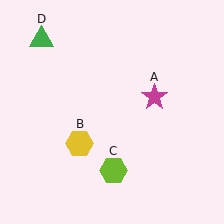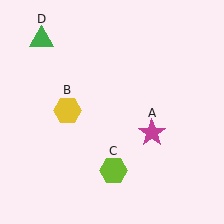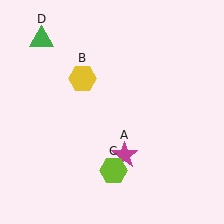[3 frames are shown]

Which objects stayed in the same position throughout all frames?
Lime hexagon (object C) and green triangle (object D) remained stationary.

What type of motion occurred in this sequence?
The magenta star (object A), yellow hexagon (object B) rotated clockwise around the center of the scene.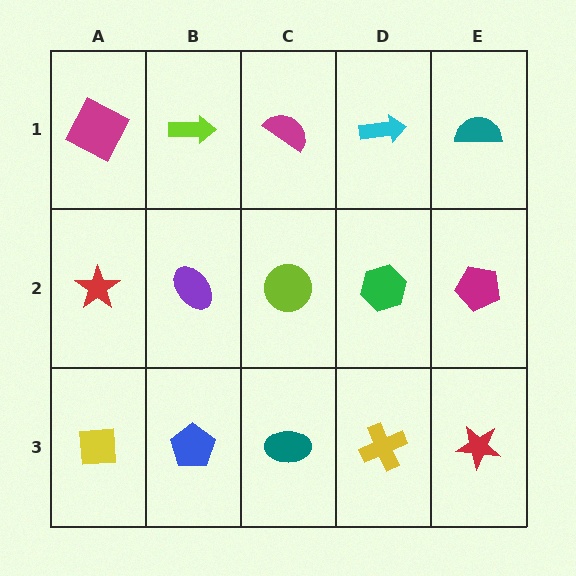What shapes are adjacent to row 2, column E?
A teal semicircle (row 1, column E), a red star (row 3, column E), a green hexagon (row 2, column D).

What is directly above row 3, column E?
A magenta pentagon.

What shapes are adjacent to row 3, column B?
A purple ellipse (row 2, column B), a yellow square (row 3, column A), a teal ellipse (row 3, column C).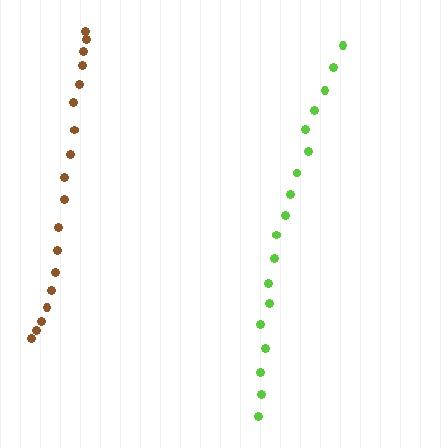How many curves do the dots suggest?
There are 2 distinct paths.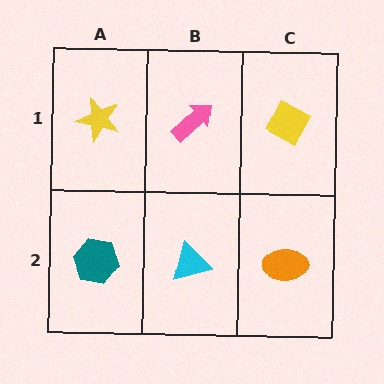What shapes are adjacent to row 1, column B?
A cyan triangle (row 2, column B), a yellow star (row 1, column A), a yellow diamond (row 1, column C).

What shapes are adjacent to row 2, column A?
A yellow star (row 1, column A), a cyan triangle (row 2, column B).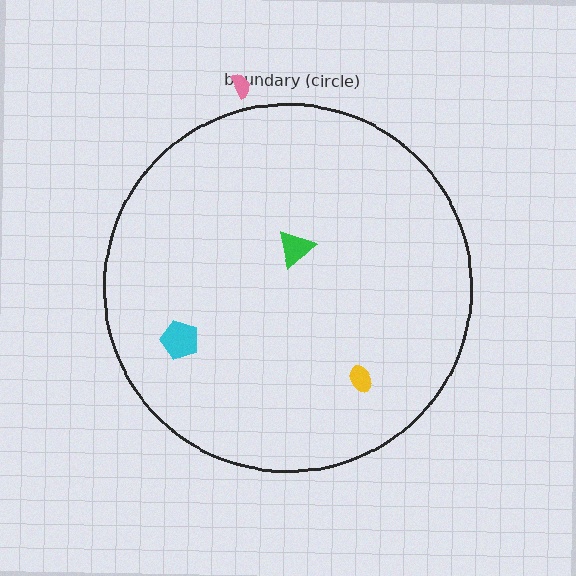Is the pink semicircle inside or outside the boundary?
Outside.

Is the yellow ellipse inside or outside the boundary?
Inside.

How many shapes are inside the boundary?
3 inside, 1 outside.